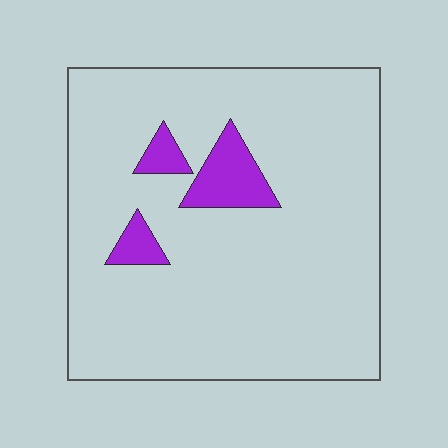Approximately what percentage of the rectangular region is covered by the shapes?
Approximately 10%.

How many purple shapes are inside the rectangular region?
3.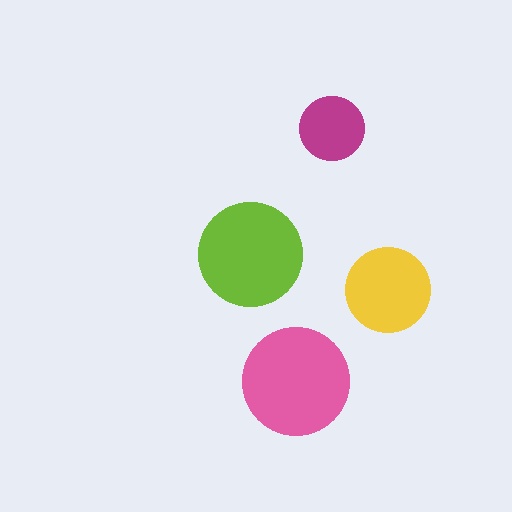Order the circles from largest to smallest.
the pink one, the lime one, the yellow one, the magenta one.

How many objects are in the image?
There are 4 objects in the image.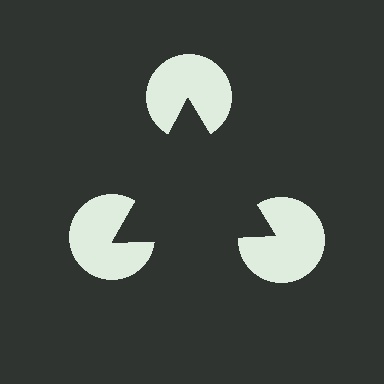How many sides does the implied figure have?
3 sides.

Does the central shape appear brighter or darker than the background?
It typically appears slightly darker than the background, even though no actual brightness change is drawn.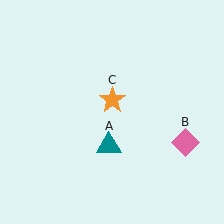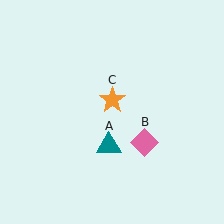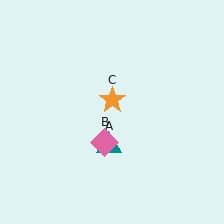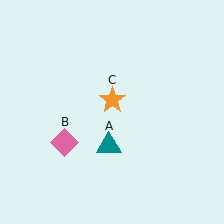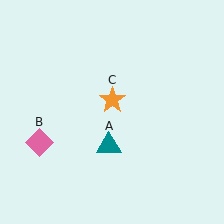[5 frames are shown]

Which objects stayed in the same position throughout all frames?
Teal triangle (object A) and orange star (object C) remained stationary.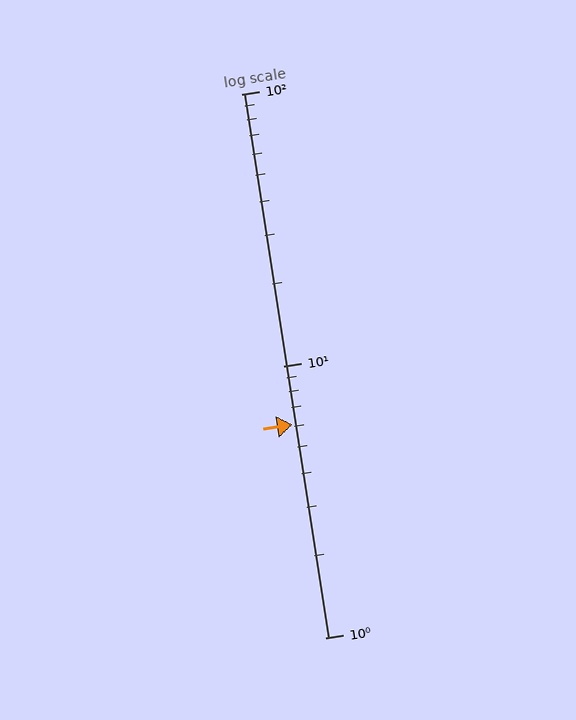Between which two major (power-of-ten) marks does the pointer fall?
The pointer is between 1 and 10.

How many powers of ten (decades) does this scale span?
The scale spans 2 decades, from 1 to 100.